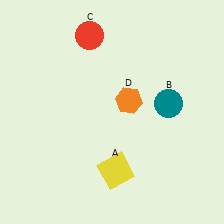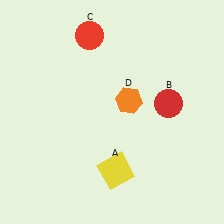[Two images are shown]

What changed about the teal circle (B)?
In Image 1, B is teal. In Image 2, it changed to red.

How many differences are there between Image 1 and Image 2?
There is 1 difference between the two images.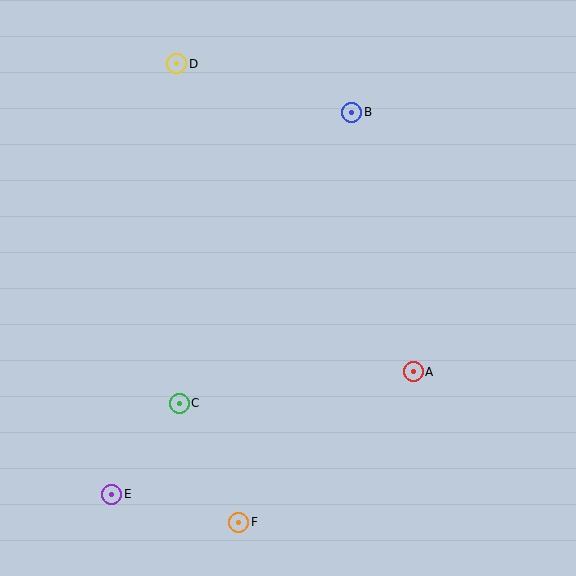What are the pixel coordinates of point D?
Point D is at (177, 64).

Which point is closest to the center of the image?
Point A at (413, 372) is closest to the center.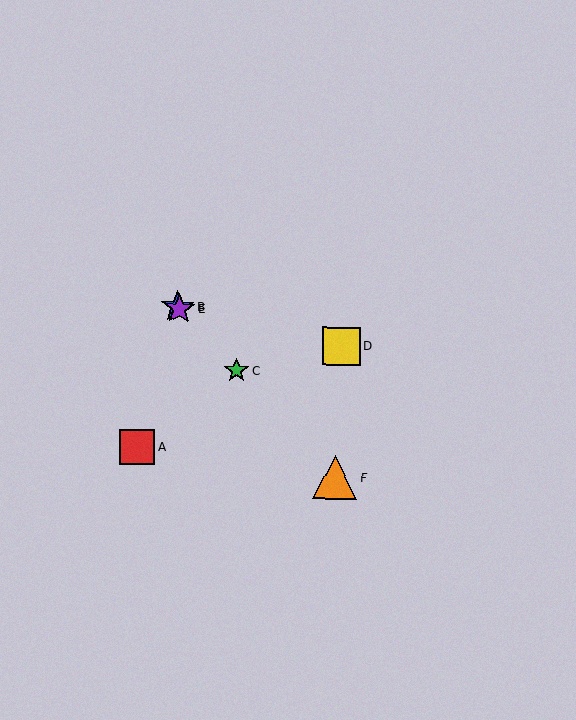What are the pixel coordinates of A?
Object A is at (137, 447).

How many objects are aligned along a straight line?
4 objects (B, C, E, F) are aligned along a straight line.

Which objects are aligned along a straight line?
Objects B, C, E, F are aligned along a straight line.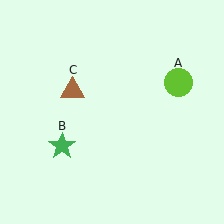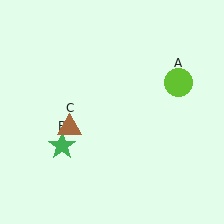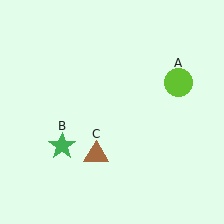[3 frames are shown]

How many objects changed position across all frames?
1 object changed position: brown triangle (object C).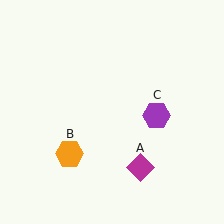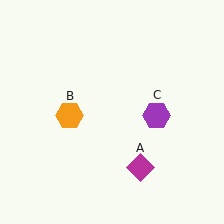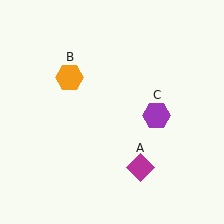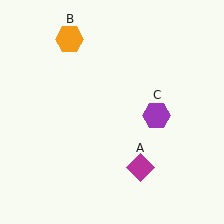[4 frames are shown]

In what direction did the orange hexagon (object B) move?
The orange hexagon (object B) moved up.